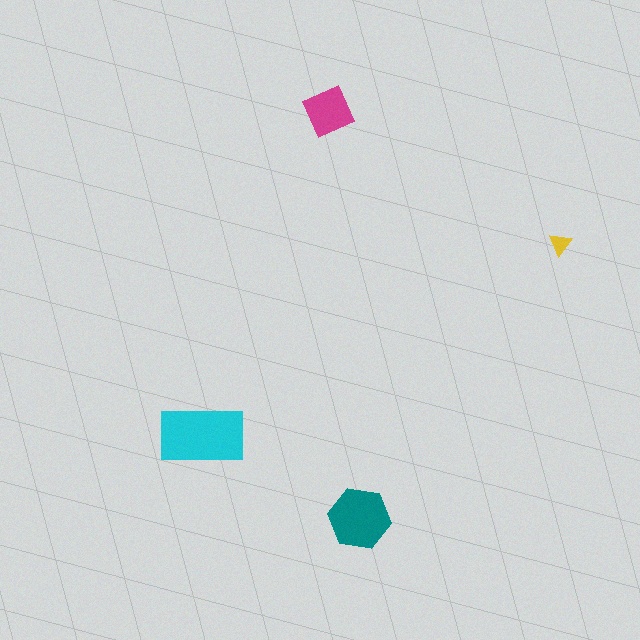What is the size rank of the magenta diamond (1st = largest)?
3rd.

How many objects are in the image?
There are 4 objects in the image.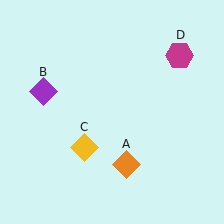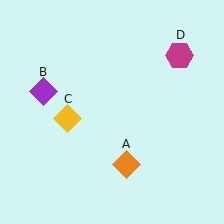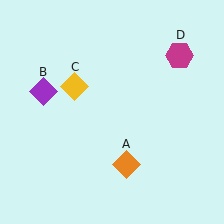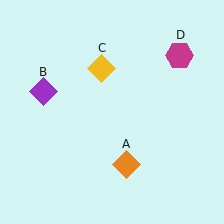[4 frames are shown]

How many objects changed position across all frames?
1 object changed position: yellow diamond (object C).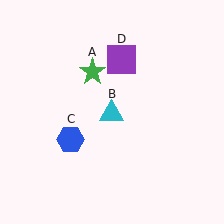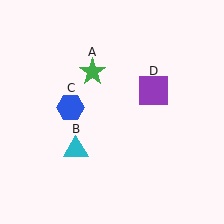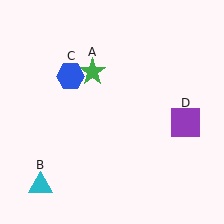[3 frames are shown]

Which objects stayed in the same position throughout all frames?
Green star (object A) remained stationary.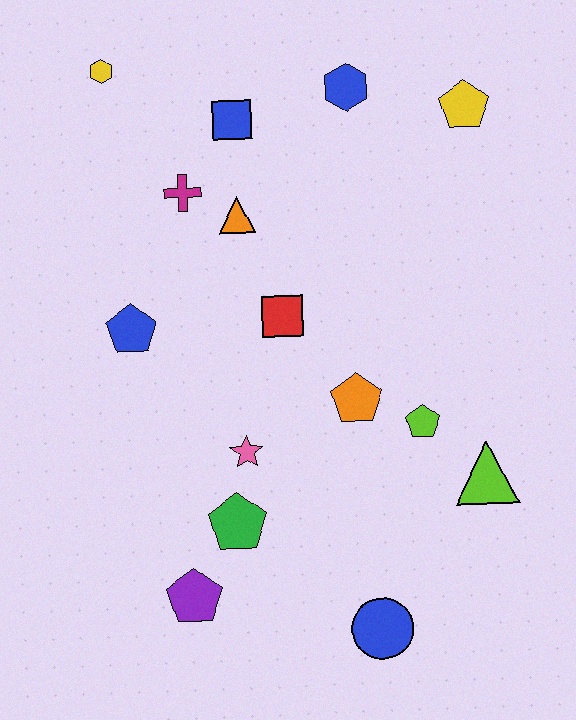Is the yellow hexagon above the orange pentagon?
Yes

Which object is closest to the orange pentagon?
The lime pentagon is closest to the orange pentagon.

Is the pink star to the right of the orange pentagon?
No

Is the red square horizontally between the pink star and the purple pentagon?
No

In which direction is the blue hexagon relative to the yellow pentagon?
The blue hexagon is to the left of the yellow pentagon.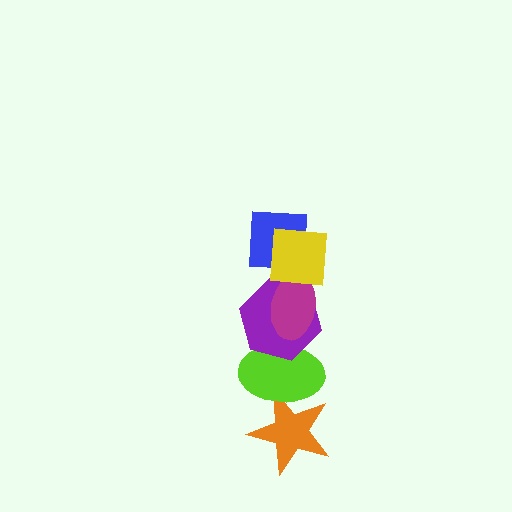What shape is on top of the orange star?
The lime ellipse is on top of the orange star.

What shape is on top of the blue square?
The yellow square is on top of the blue square.